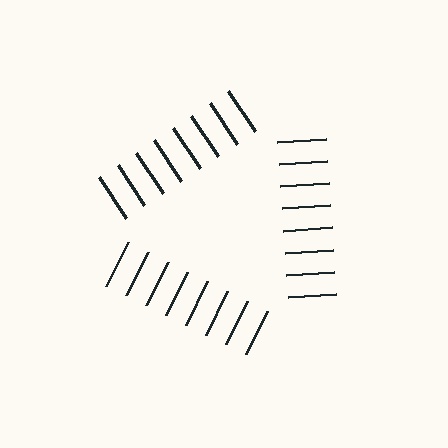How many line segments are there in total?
24 — 8 along each of the 3 edges.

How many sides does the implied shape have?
3 sides — the line-ends trace a triangle.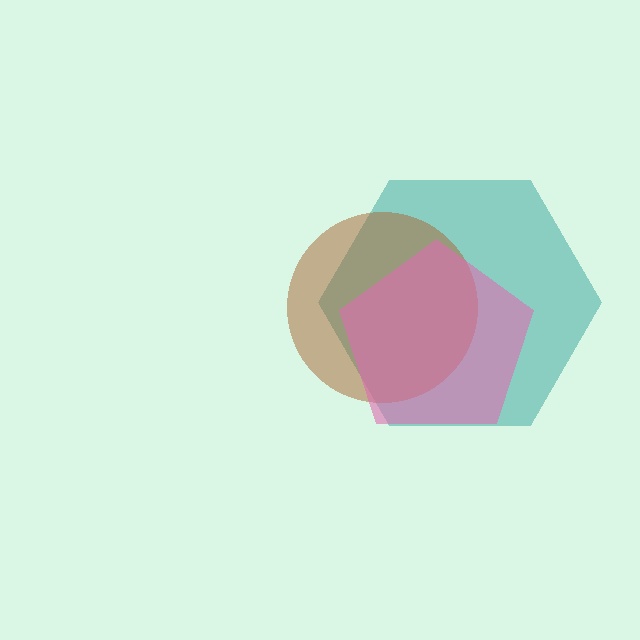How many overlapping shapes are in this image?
There are 3 overlapping shapes in the image.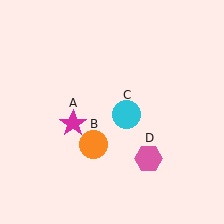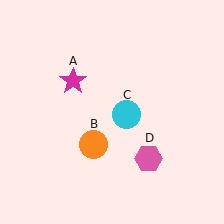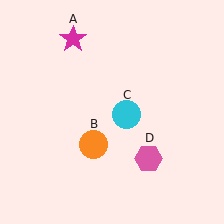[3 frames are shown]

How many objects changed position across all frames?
1 object changed position: magenta star (object A).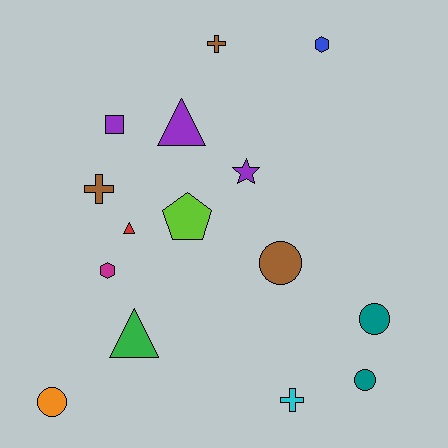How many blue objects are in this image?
There is 1 blue object.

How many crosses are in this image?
There are 3 crosses.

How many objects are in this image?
There are 15 objects.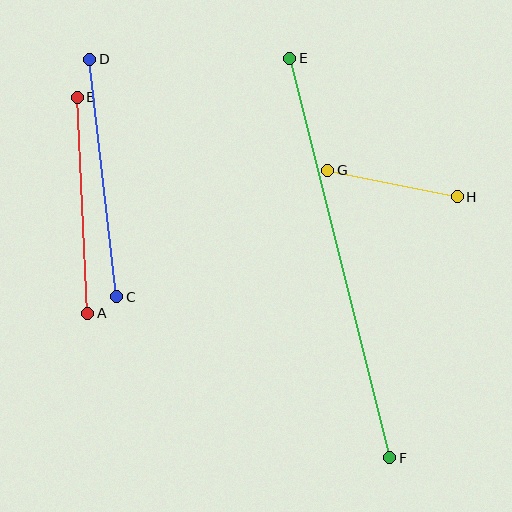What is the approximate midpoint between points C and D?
The midpoint is at approximately (103, 178) pixels.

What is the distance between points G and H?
The distance is approximately 132 pixels.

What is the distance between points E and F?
The distance is approximately 412 pixels.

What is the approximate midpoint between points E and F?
The midpoint is at approximately (340, 258) pixels.